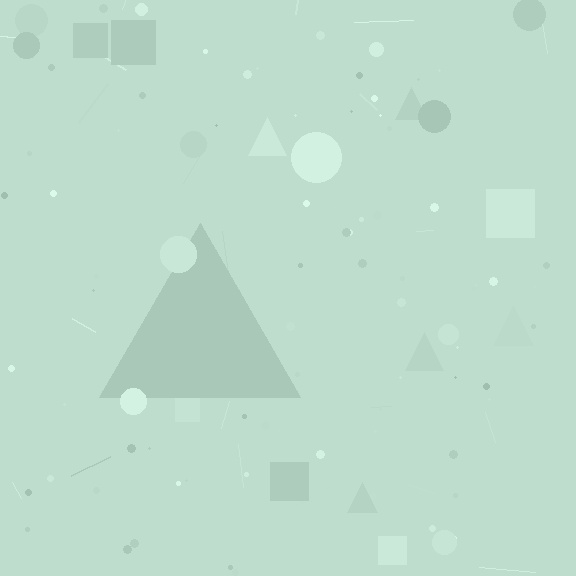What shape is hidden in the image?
A triangle is hidden in the image.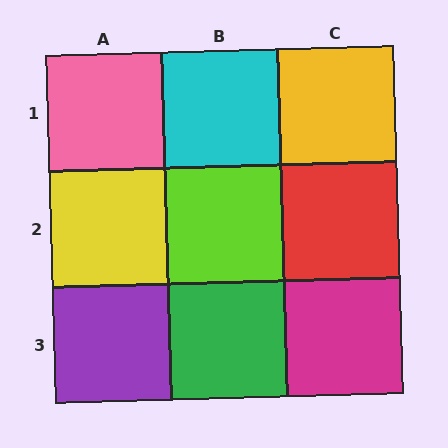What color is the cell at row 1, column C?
Yellow.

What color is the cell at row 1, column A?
Pink.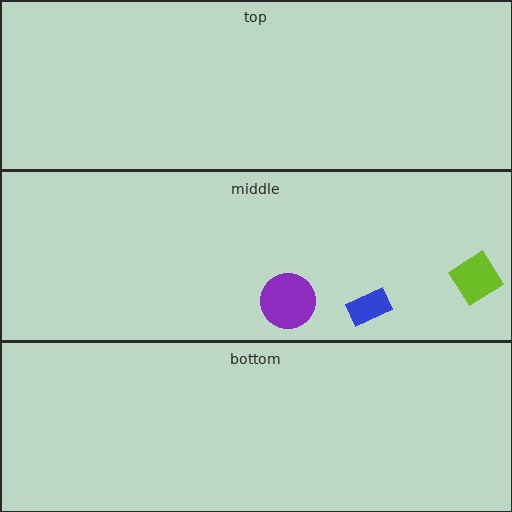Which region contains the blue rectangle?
The middle region.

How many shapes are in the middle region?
3.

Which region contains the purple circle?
The middle region.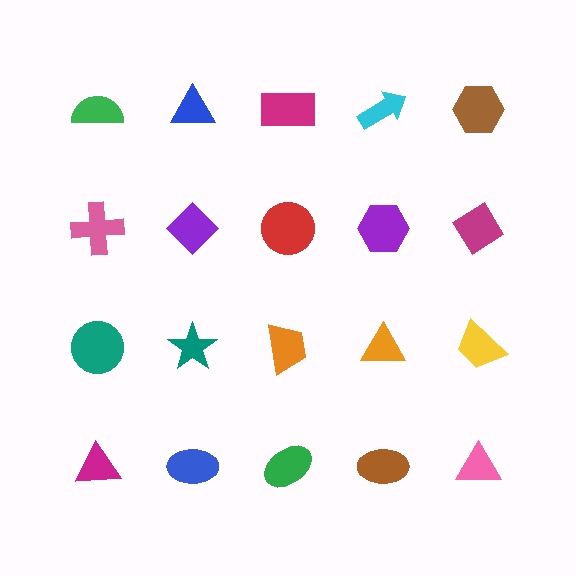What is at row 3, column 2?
A teal star.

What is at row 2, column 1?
A pink cross.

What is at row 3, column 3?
An orange trapezoid.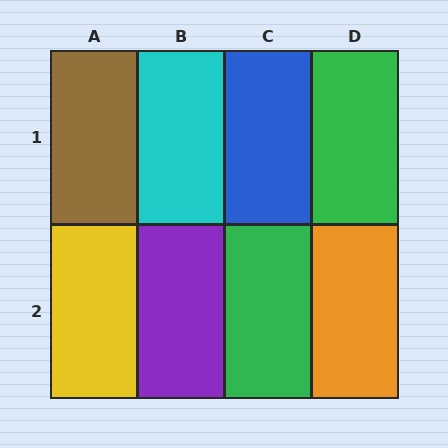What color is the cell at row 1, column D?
Green.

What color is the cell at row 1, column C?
Blue.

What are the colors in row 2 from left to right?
Yellow, purple, green, orange.